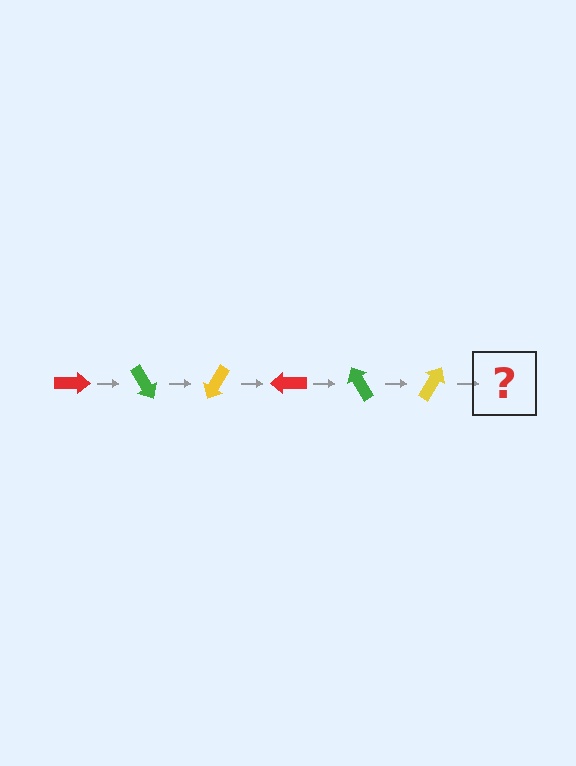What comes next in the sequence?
The next element should be a red arrow, rotated 360 degrees from the start.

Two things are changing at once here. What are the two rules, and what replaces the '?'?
The two rules are that it rotates 60 degrees each step and the color cycles through red, green, and yellow. The '?' should be a red arrow, rotated 360 degrees from the start.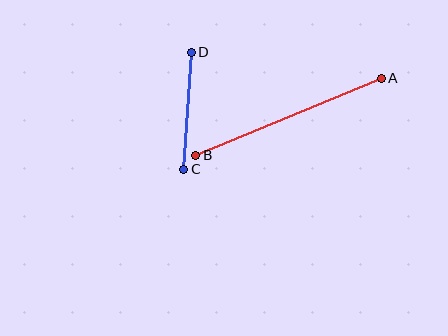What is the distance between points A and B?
The distance is approximately 200 pixels.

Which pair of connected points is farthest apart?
Points A and B are farthest apart.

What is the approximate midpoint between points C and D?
The midpoint is at approximately (188, 111) pixels.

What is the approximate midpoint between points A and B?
The midpoint is at approximately (288, 117) pixels.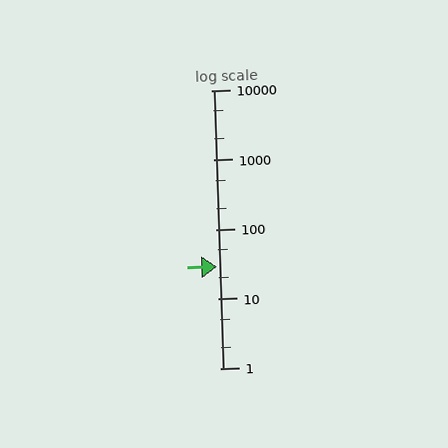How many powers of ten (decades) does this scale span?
The scale spans 4 decades, from 1 to 10000.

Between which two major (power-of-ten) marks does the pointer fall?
The pointer is between 10 and 100.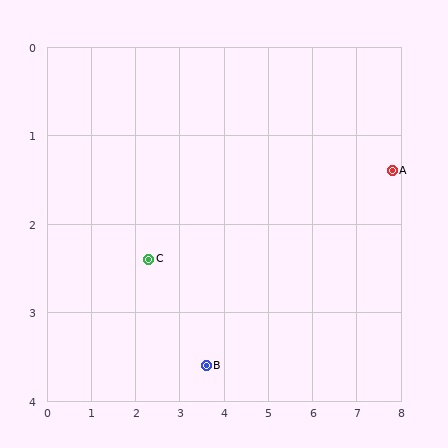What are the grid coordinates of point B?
Point B is at approximately (3.6, 3.6).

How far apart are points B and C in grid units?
Points B and C are about 1.8 grid units apart.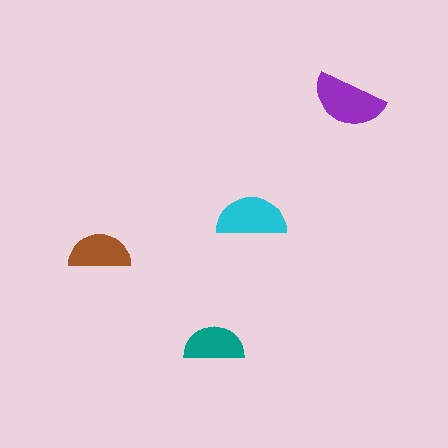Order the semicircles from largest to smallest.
the purple one, the cyan one, the brown one, the teal one.